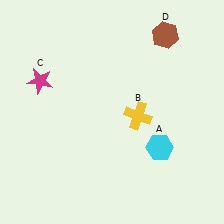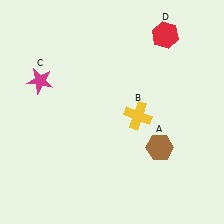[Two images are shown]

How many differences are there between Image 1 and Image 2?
There are 2 differences between the two images.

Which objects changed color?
A changed from cyan to brown. D changed from brown to red.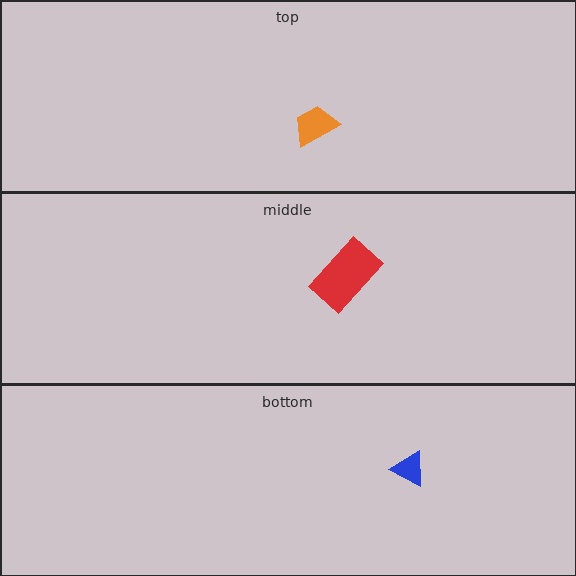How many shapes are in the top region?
1.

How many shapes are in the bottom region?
1.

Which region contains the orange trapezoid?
The top region.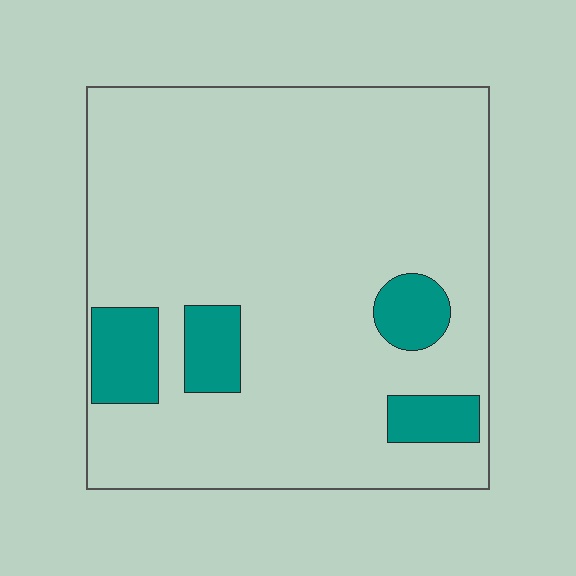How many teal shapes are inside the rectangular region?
4.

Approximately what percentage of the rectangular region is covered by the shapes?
Approximately 15%.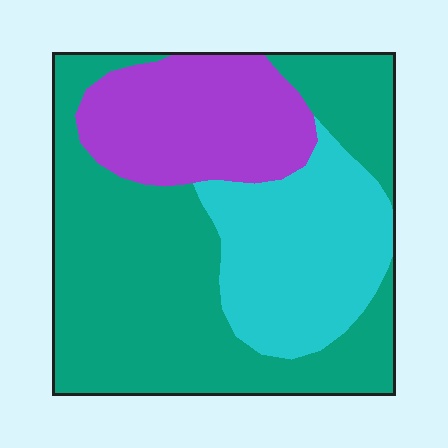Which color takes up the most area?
Teal, at roughly 55%.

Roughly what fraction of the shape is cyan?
Cyan takes up less than a quarter of the shape.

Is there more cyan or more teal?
Teal.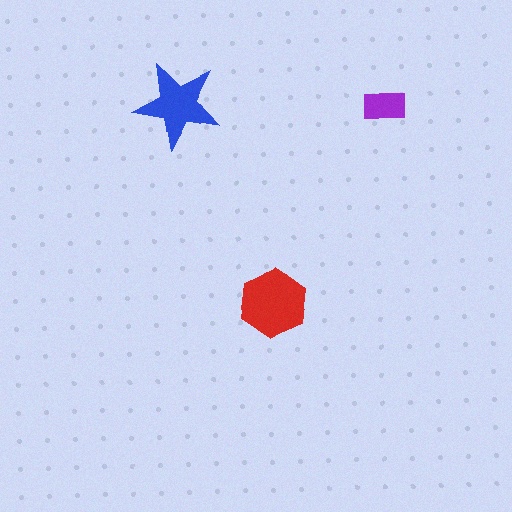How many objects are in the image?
There are 3 objects in the image.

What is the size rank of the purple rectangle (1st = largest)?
3rd.